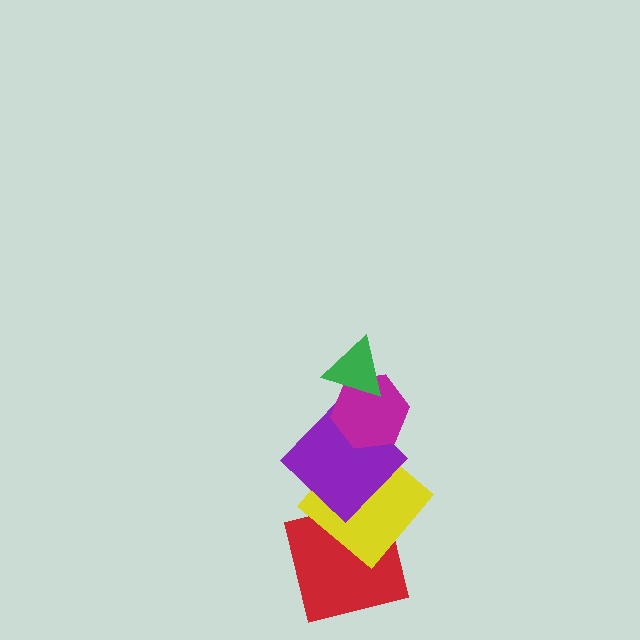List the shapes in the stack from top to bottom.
From top to bottom: the green triangle, the magenta hexagon, the purple diamond, the yellow diamond, the red square.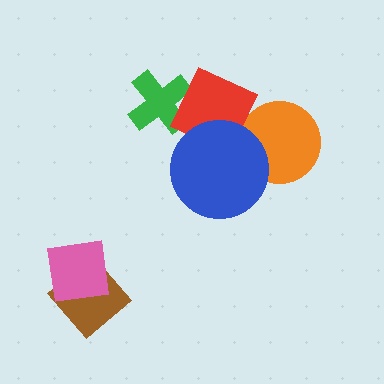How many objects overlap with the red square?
2 objects overlap with the red square.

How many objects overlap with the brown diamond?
1 object overlaps with the brown diamond.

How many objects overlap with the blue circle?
2 objects overlap with the blue circle.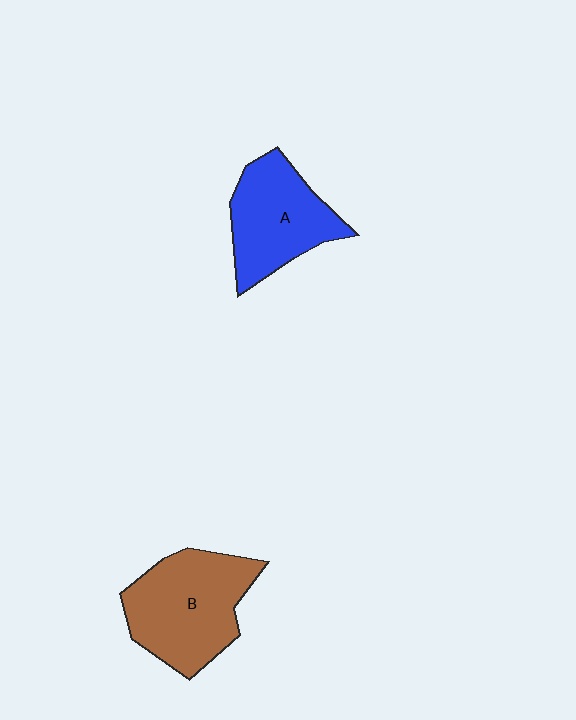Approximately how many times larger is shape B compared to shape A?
Approximately 1.2 times.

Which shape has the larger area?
Shape B (brown).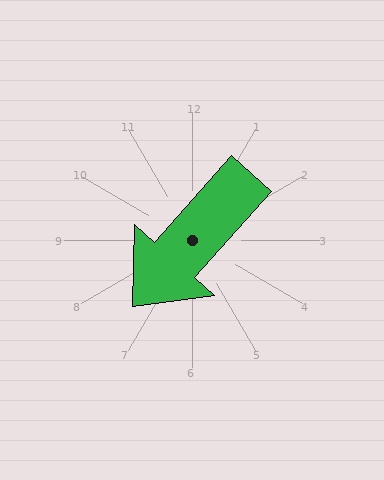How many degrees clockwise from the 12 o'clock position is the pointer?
Approximately 222 degrees.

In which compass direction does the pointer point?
Southwest.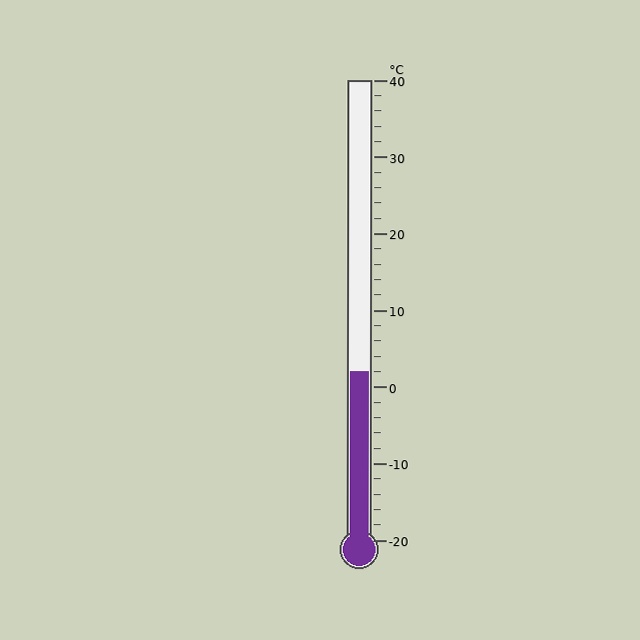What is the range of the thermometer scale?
The thermometer scale ranges from -20°C to 40°C.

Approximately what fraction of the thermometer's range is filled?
The thermometer is filled to approximately 35% of its range.